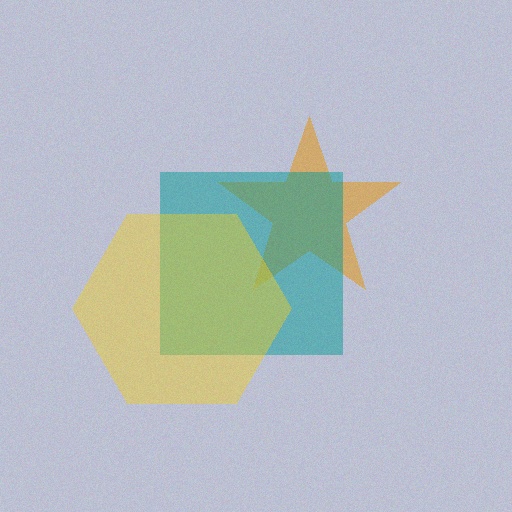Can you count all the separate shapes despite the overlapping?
Yes, there are 3 separate shapes.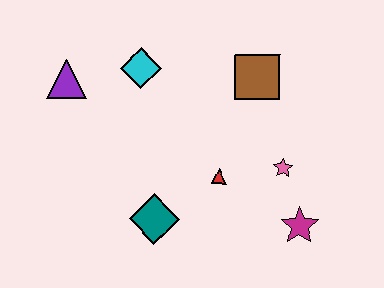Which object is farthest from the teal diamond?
The brown square is farthest from the teal diamond.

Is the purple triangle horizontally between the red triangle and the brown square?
No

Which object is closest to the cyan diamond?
The purple triangle is closest to the cyan diamond.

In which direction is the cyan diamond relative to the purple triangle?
The cyan diamond is to the right of the purple triangle.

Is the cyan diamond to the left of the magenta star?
Yes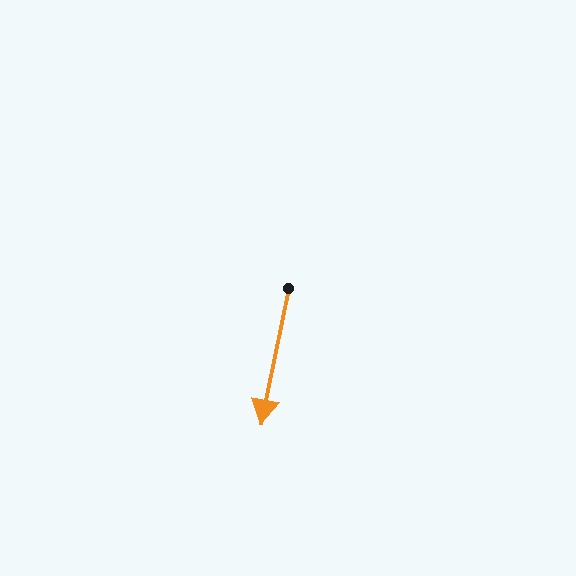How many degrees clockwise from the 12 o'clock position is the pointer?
Approximately 191 degrees.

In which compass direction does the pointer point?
South.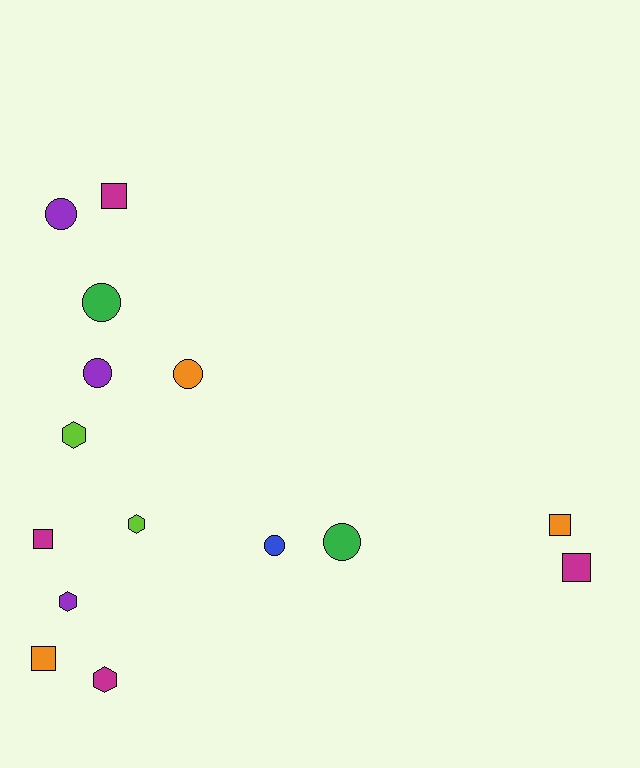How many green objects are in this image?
There are 2 green objects.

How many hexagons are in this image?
There are 4 hexagons.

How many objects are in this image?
There are 15 objects.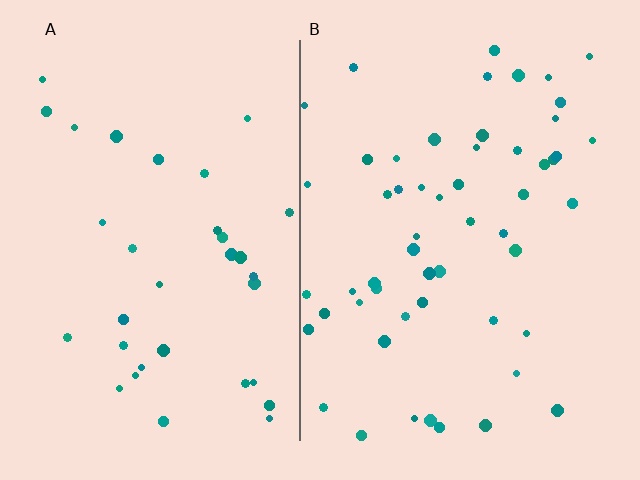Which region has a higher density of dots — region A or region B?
B (the right).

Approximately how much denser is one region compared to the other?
Approximately 1.6× — region B over region A.